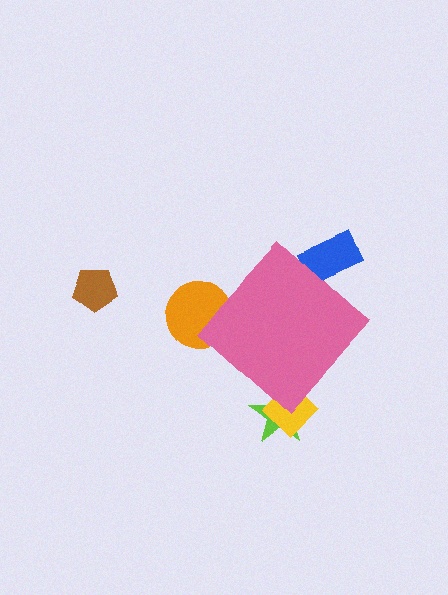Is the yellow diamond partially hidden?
Yes, the yellow diamond is partially hidden behind the pink diamond.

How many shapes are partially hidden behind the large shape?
4 shapes are partially hidden.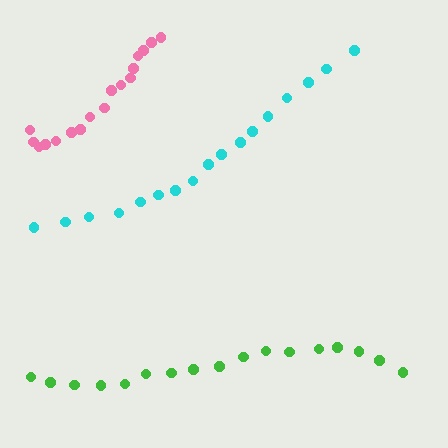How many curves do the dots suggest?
There are 3 distinct paths.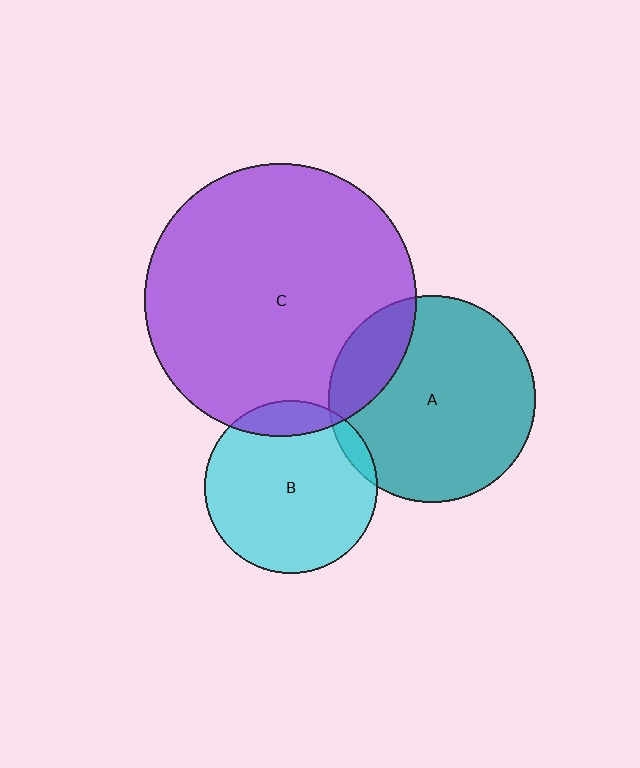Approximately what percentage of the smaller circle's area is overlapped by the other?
Approximately 20%.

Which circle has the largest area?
Circle C (purple).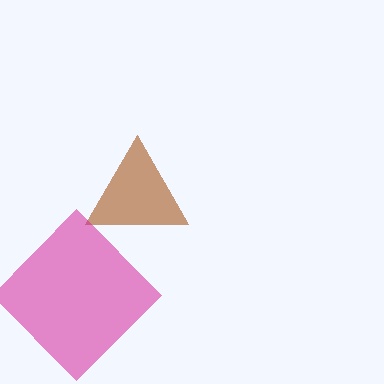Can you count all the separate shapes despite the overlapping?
Yes, there are 2 separate shapes.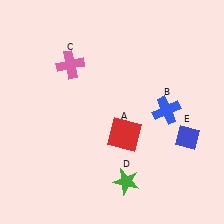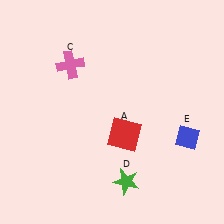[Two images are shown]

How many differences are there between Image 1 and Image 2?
There is 1 difference between the two images.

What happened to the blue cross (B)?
The blue cross (B) was removed in Image 2. It was in the top-right area of Image 1.